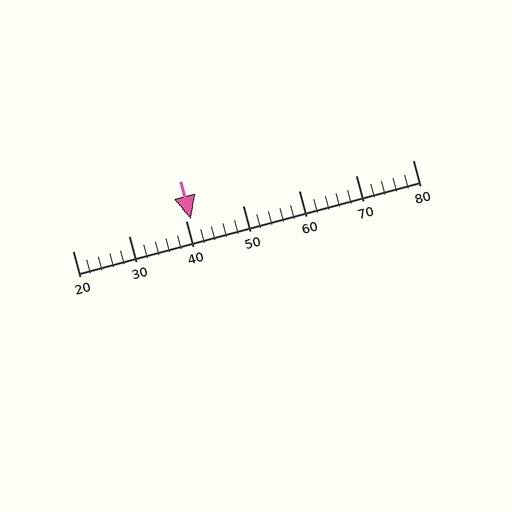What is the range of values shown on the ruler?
The ruler shows values from 20 to 80.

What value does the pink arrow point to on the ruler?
The pink arrow points to approximately 41.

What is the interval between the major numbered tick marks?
The major tick marks are spaced 10 units apart.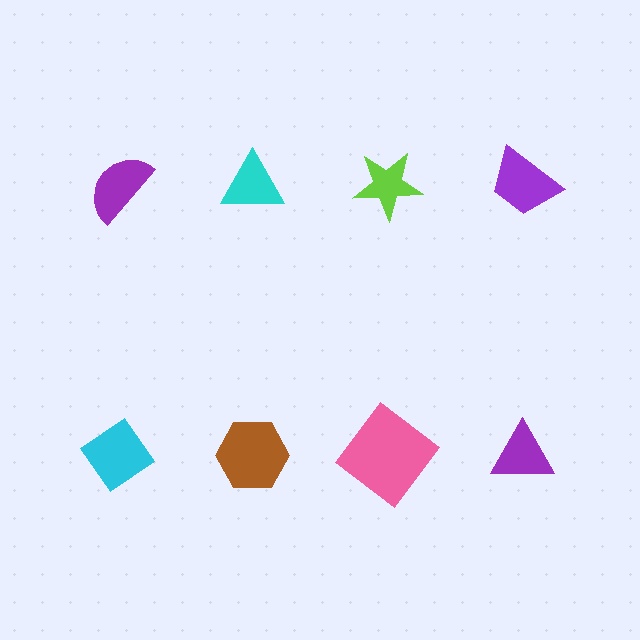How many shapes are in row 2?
4 shapes.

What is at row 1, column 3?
A lime star.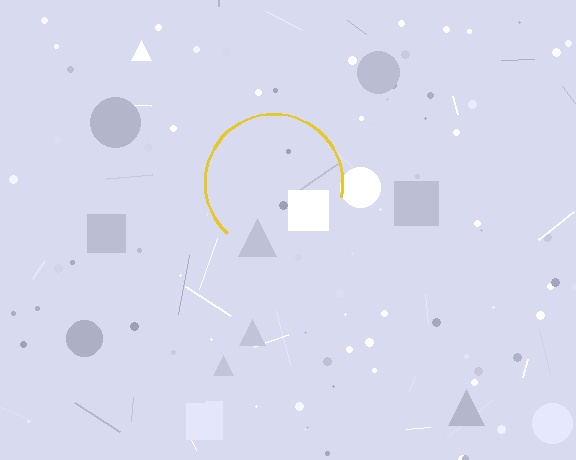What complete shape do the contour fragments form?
The contour fragments form a circle.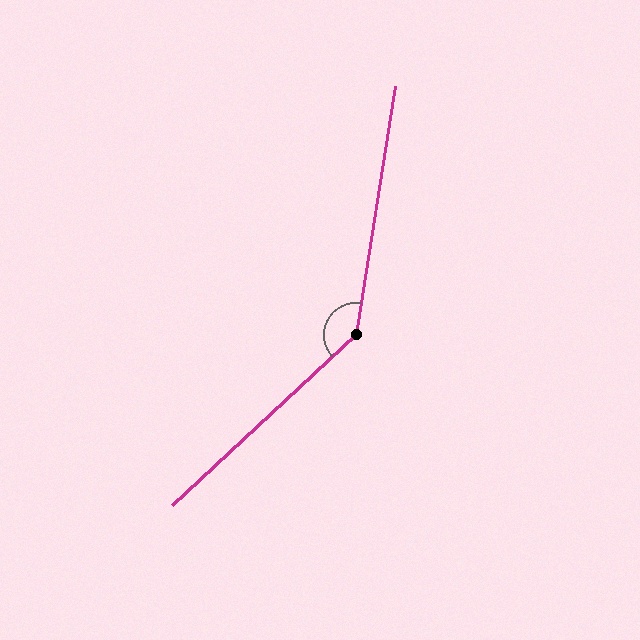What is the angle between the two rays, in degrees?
Approximately 142 degrees.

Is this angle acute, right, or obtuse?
It is obtuse.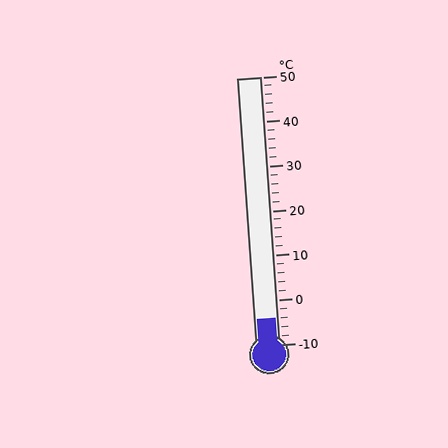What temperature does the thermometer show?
The thermometer shows approximately -4°C.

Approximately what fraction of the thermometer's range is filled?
The thermometer is filled to approximately 10% of its range.